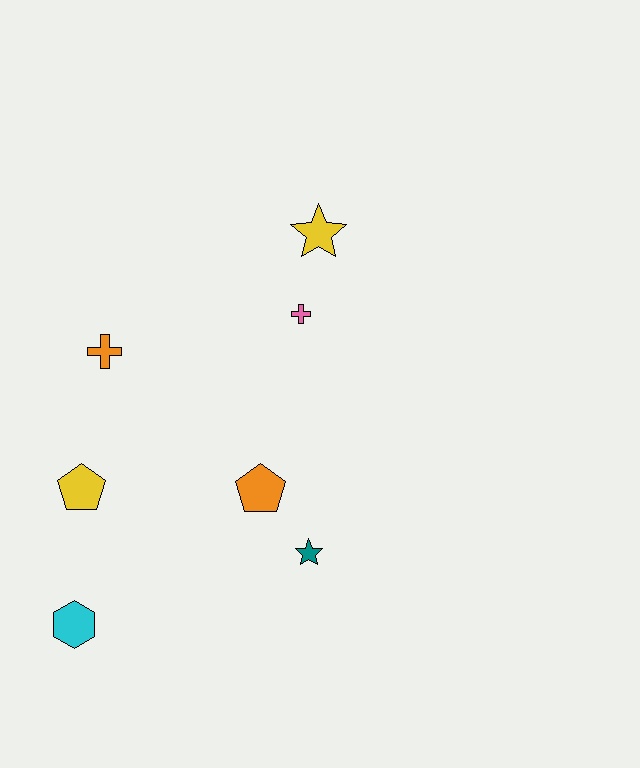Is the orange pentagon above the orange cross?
No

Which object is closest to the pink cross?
The yellow star is closest to the pink cross.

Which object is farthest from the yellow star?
The cyan hexagon is farthest from the yellow star.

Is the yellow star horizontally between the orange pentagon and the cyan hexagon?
No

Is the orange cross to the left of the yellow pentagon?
No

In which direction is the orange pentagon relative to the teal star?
The orange pentagon is above the teal star.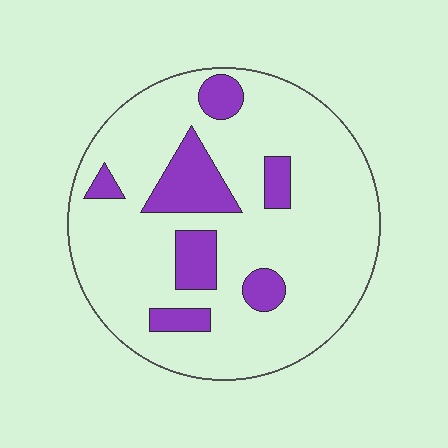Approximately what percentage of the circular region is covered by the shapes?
Approximately 20%.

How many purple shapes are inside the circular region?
7.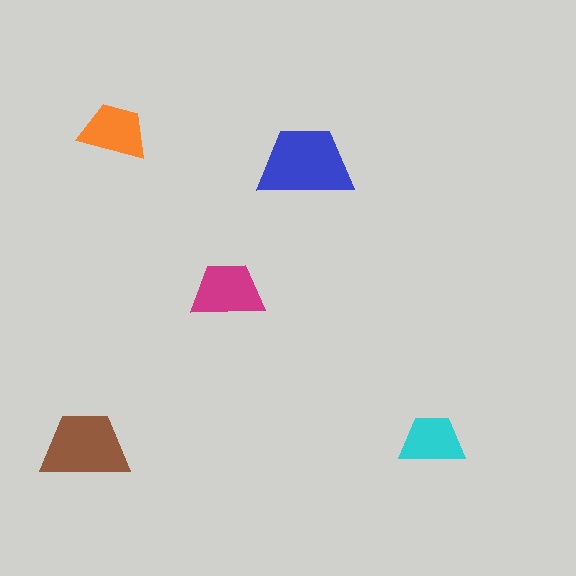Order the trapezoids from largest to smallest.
the blue one, the brown one, the magenta one, the orange one, the cyan one.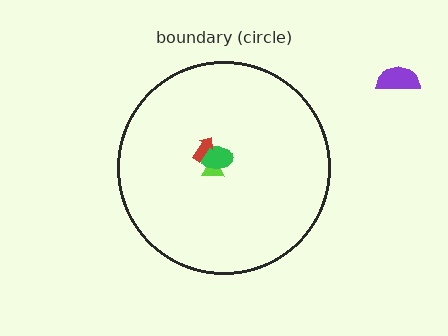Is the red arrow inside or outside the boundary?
Inside.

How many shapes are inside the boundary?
3 inside, 1 outside.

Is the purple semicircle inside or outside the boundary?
Outside.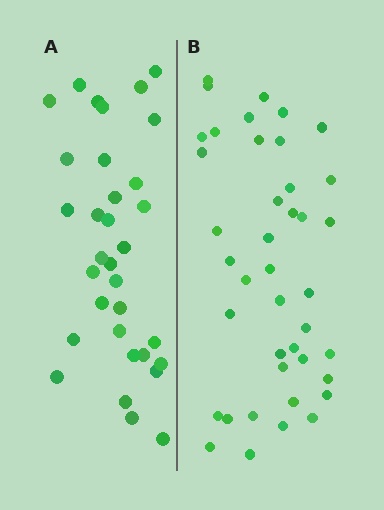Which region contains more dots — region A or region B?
Region B (the right region) has more dots.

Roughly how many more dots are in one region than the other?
Region B has roughly 8 or so more dots than region A.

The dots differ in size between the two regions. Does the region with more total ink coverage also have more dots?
No. Region A has more total ink coverage because its dots are larger, but region B actually contains more individual dots. Total area can be misleading — the number of items is what matters here.